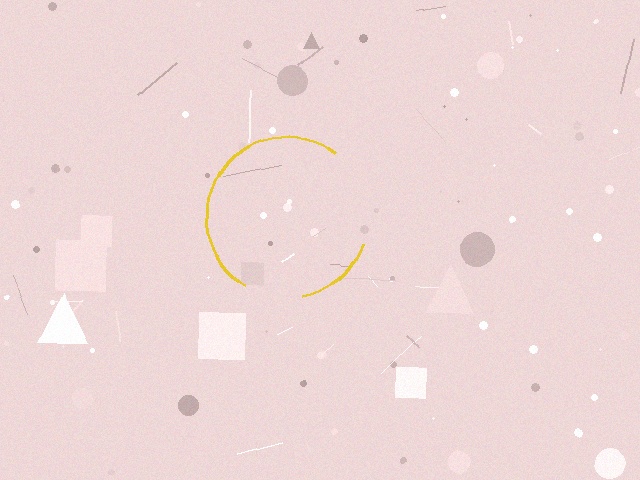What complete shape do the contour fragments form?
The contour fragments form a circle.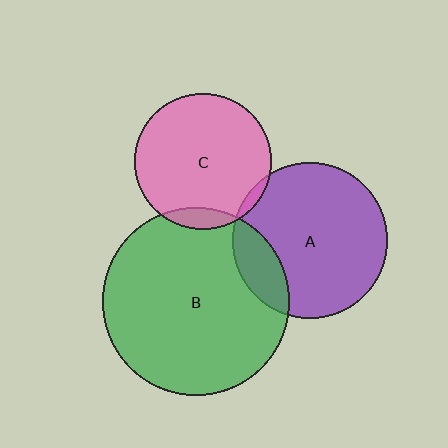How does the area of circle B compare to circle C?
Approximately 1.9 times.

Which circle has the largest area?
Circle B (green).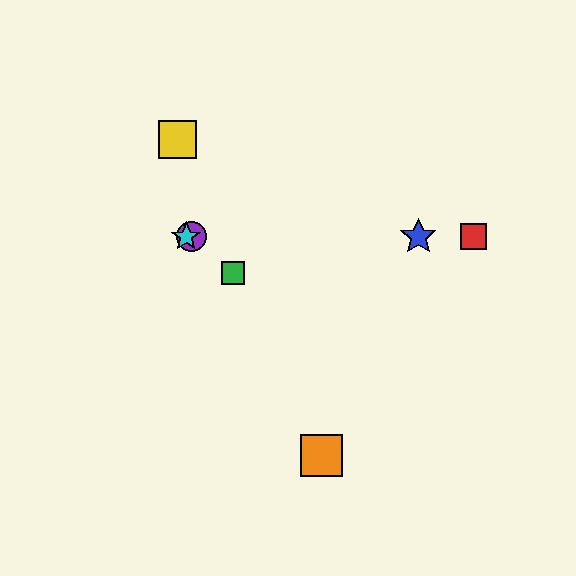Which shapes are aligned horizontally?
The red square, the blue star, the purple circle, the cyan star are aligned horizontally.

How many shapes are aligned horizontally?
4 shapes (the red square, the blue star, the purple circle, the cyan star) are aligned horizontally.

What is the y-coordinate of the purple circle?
The purple circle is at y≈237.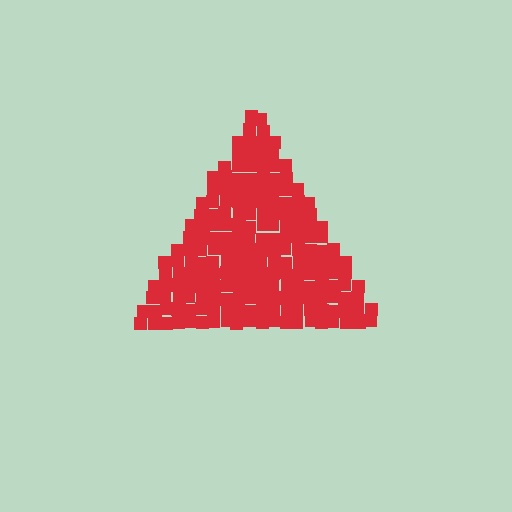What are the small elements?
The small elements are squares.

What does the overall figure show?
The overall figure shows a triangle.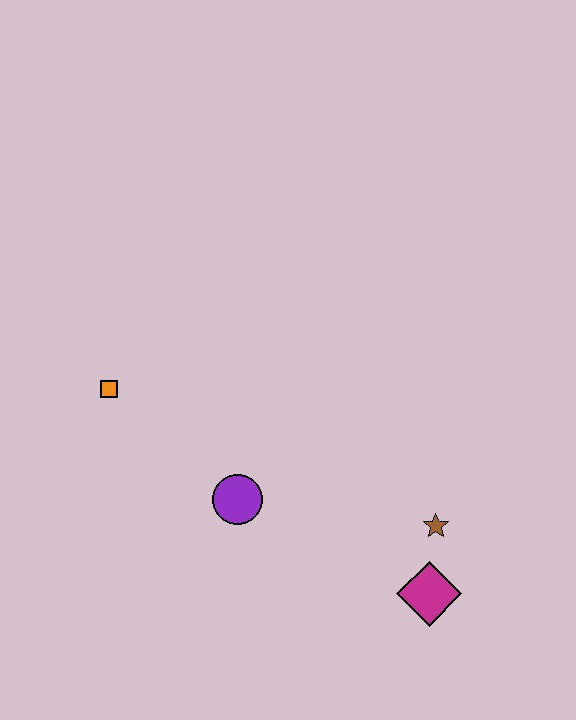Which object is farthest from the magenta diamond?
The orange square is farthest from the magenta diamond.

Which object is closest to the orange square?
The purple circle is closest to the orange square.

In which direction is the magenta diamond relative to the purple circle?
The magenta diamond is to the right of the purple circle.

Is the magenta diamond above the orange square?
No